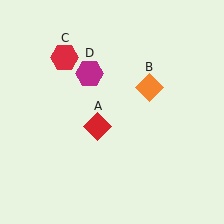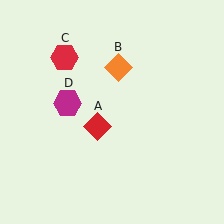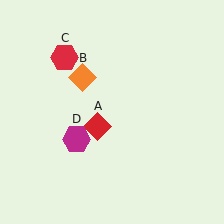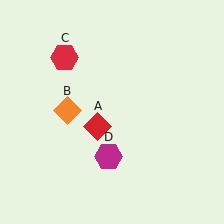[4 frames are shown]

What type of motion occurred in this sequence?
The orange diamond (object B), magenta hexagon (object D) rotated counterclockwise around the center of the scene.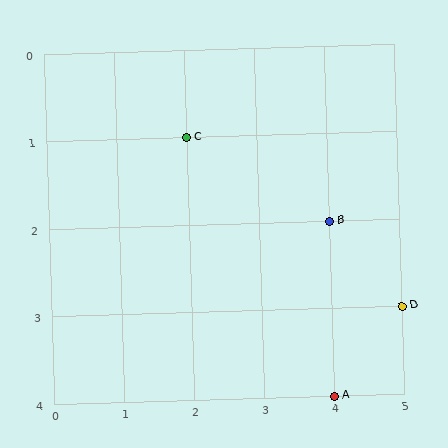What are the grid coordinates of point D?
Point D is at grid coordinates (5, 3).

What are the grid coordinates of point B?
Point B is at grid coordinates (4, 2).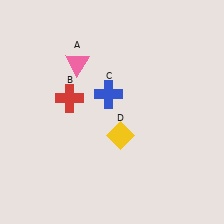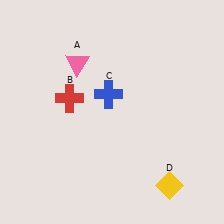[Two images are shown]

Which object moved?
The yellow diamond (D) moved down.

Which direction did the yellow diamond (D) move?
The yellow diamond (D) moved down.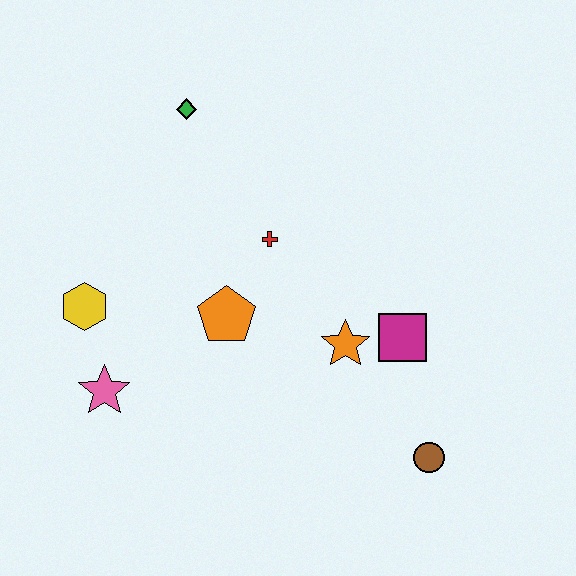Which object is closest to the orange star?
The magenta square is closest to the orange star.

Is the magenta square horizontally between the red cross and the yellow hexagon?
No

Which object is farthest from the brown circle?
The green diamond is farthest from the brown circle.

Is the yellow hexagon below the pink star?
No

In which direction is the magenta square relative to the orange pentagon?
The magenta square is to the right of the orange pentagon.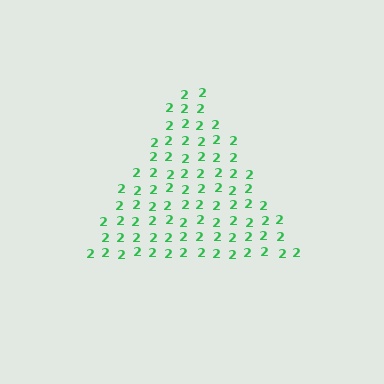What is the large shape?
The large shape is a triangle.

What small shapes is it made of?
It is made of small digit 2's.